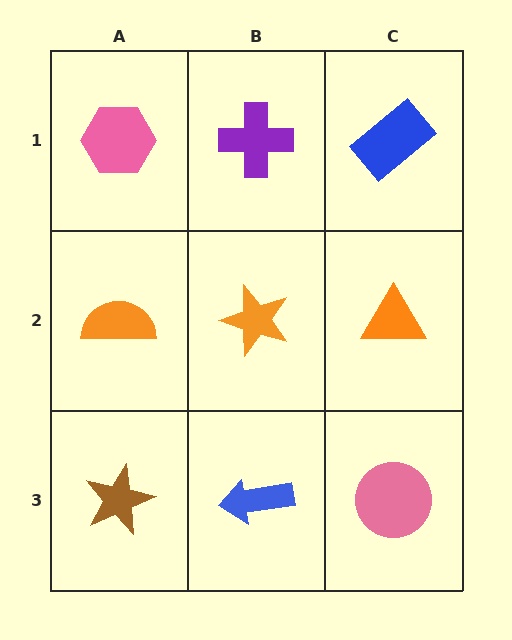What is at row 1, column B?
A purple cross.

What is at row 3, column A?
A brown star.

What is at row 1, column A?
A pink hexagon.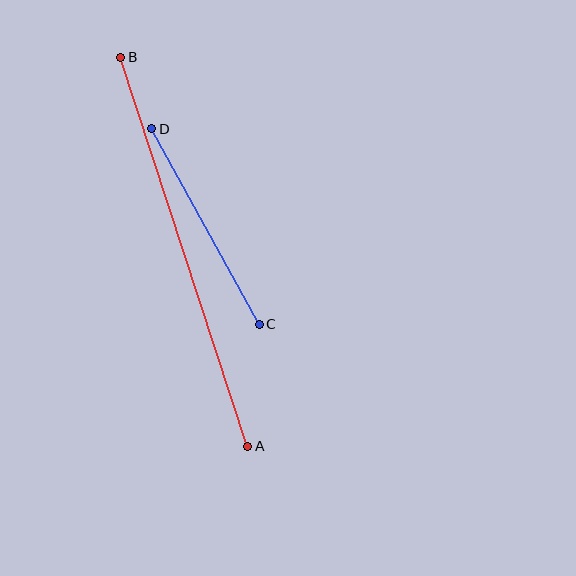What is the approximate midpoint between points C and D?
The midpoint is at approximately (206, 227) pixels.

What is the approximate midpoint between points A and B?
The midpoint is at approximately (184, 252) pixels.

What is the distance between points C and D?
The distance is approximately 223 pixels.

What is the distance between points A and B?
The distance is approximately 409 pixels.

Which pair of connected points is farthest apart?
Points A and B are farthest apart.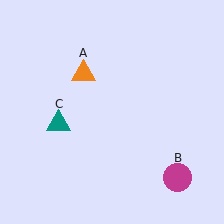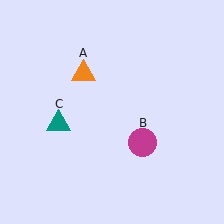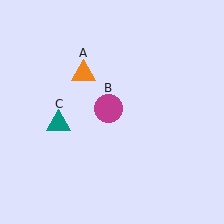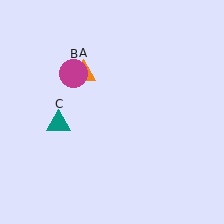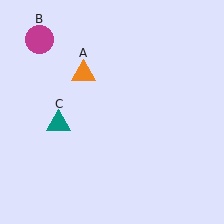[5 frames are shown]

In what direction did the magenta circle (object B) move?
The magenta circle (object B) moved up and to the left.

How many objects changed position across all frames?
1 object changed position: magenta circle (object B).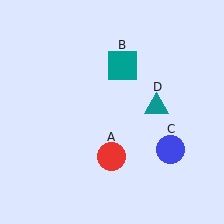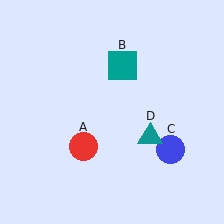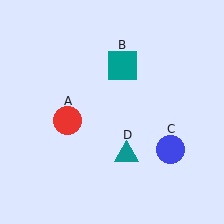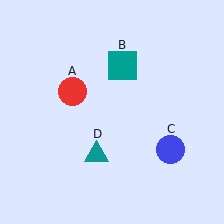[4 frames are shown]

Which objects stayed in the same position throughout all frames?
Teal square (object B) and blue circle (object C) remained stationary.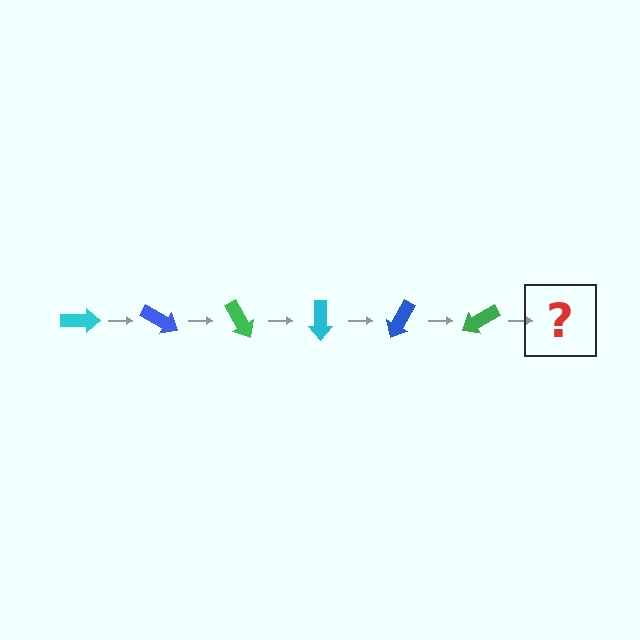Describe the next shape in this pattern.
It should be a cyan arrow, rotated 180 degrees from the start.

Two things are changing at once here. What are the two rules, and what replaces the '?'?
The two rules are that it rotates 30 degrees each step and the color cycles through cyan, blue, and green. The '?' should be a cyan arrow, rotated 180 degrees from the start.